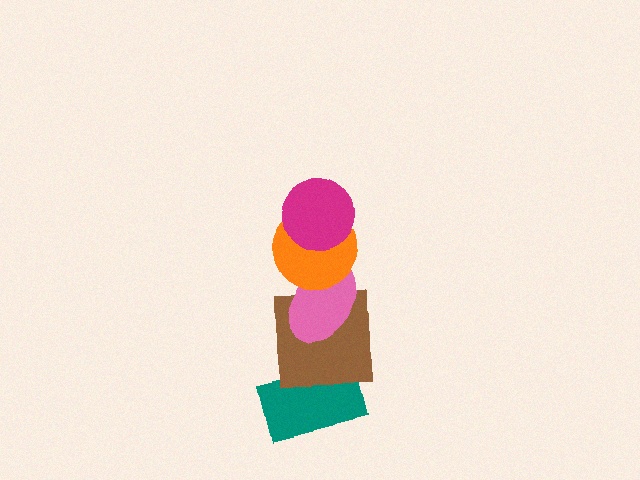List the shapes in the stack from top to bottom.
From top to bottom: the magenta circle, the orange circle, the pink ellipse, the brown square, the teal rectangle.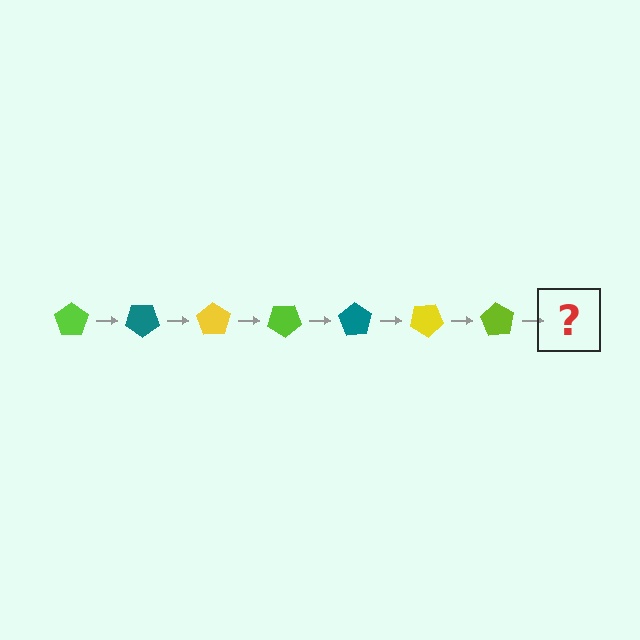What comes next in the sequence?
The next element should be a teal pentagon, rotated 245 degrees from the start.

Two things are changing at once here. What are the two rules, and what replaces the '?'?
The two rules are that it rotates 35 degrees each step and the color cycles through lime, teal, and yellow. The '?' should be a teal pentagon, rotated 245 degrees from the start.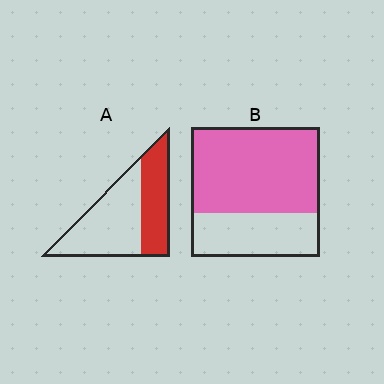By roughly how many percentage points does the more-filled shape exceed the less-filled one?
By roughly 25 percentage points (B over A).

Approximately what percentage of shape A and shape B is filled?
A is approximately 40% and B is approximately 65%.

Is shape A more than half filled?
No.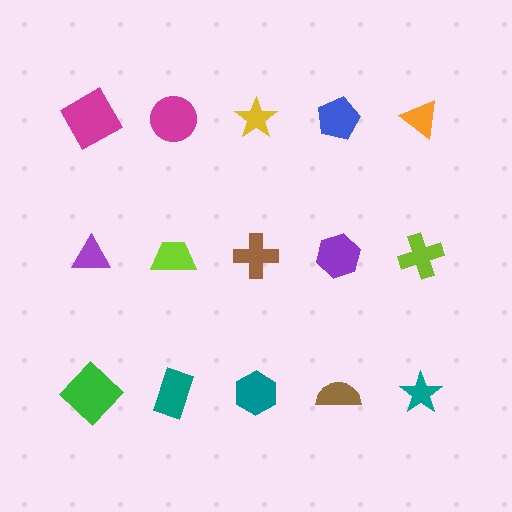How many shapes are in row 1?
5 shapes.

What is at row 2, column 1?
A purple triangle.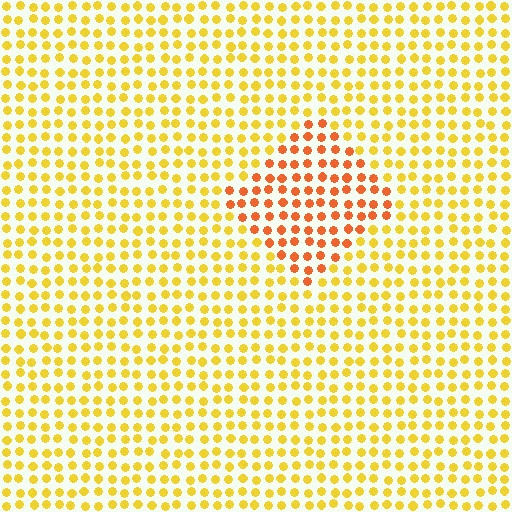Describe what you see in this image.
The image is filled with small yellow elements in a uniform arrangement. A diamond-shaped region is visible where the elements are tinted to a slightly different hue, forming a subtle color boundary.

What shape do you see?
I see a diamond.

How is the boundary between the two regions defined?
The boundary is defined purely by a slight shift in hue (about 34 degrees). Spacing, size, and orientation are identical on both sides.